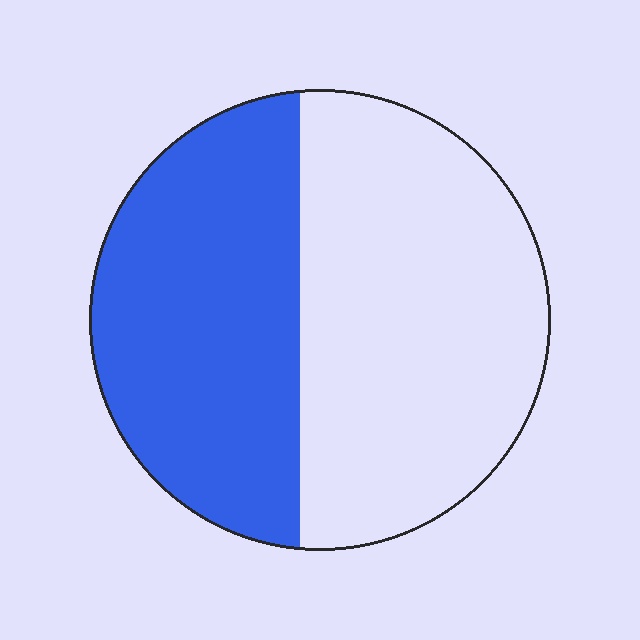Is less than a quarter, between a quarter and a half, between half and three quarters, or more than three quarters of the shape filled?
Between a quarter and a half.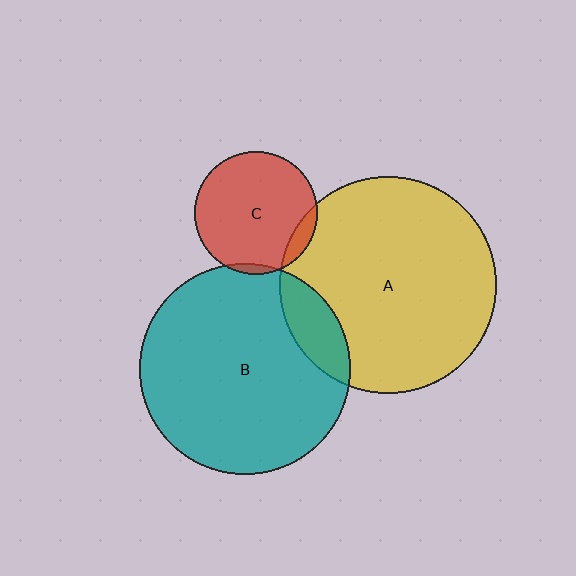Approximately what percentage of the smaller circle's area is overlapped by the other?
Approximately 10%.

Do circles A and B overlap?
Yes.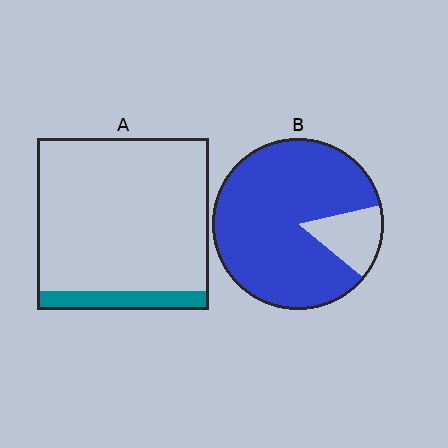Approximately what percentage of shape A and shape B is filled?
A is approximately 10% and B is approximately 85%.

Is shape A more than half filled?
No.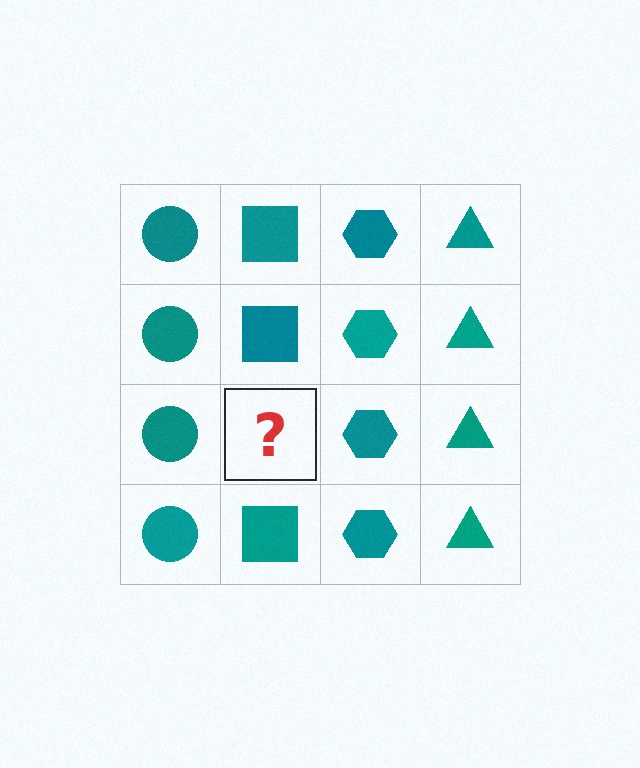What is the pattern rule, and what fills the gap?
The rule is that each column has a consistent shape. The gap should be filled with a teal square.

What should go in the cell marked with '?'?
The missing cell should contain a teal square.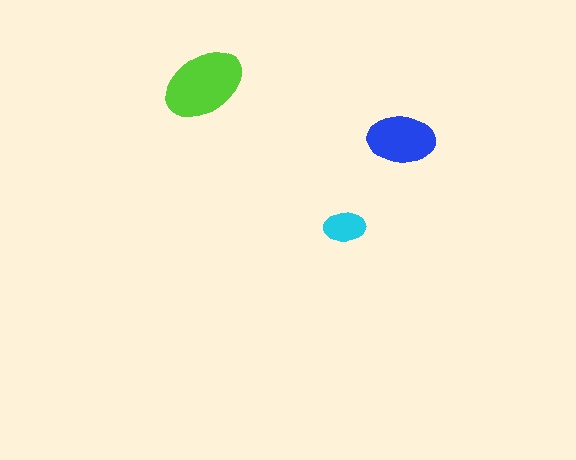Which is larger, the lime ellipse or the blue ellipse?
The lime one.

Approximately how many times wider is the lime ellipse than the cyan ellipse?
About 2 times wider.